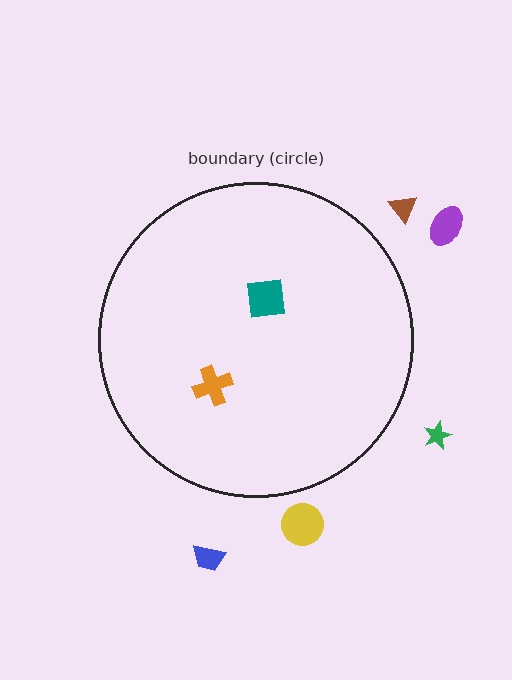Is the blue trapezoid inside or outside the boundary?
Outside.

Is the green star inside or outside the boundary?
Outside.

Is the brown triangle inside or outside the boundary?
Outside.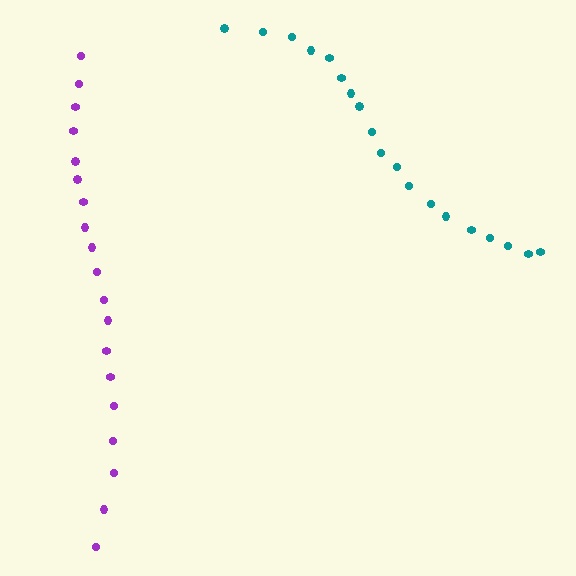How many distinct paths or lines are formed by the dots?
There are 2 distinct paths.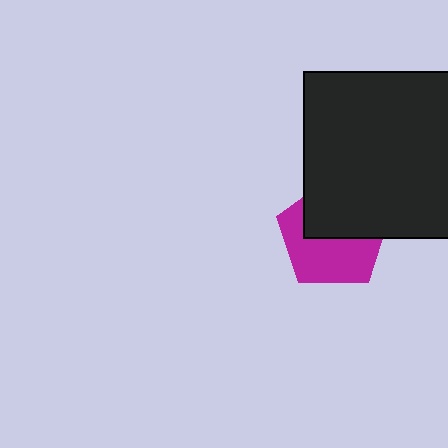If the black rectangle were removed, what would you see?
You would see the complete magenta pentagon.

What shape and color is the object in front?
The object in front is a black rectangle.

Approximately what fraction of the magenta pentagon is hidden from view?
Roughly 47% of the magenta pentagon is hidden behind the black rectangle.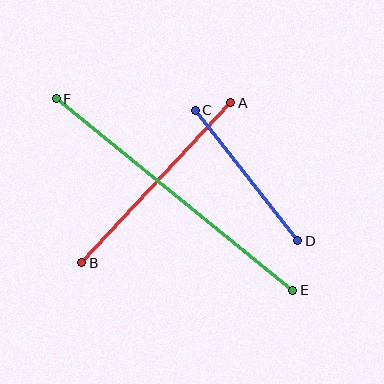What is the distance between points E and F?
The distance is approximately 304 pixels.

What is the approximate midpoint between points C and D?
The midpoint is at approximately (246, 175) pixels.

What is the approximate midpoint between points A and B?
The midpoint is at approximately (156, 183) pixels.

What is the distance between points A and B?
The distance is approximately 219 pixels.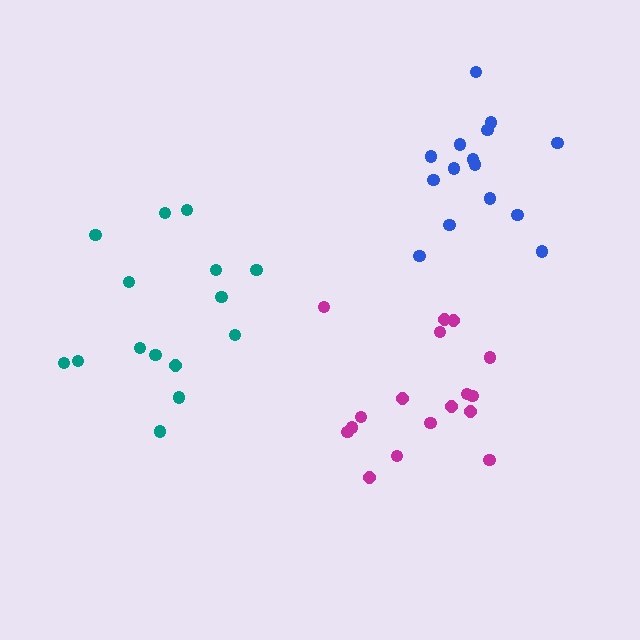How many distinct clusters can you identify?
There are 3 distinct clusters.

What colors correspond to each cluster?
The clusters are colored: magenta, teal, blue.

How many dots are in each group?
Group 1: 17 dots, Group 2: 15 dots, Group 3: 15 dots (47 total).